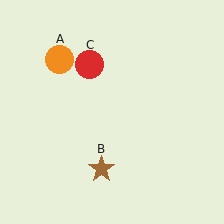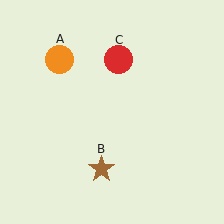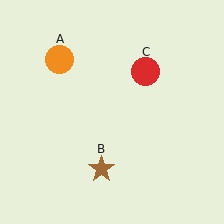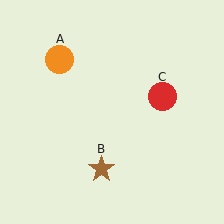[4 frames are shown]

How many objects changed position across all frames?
1 object changed position: red circle (object C).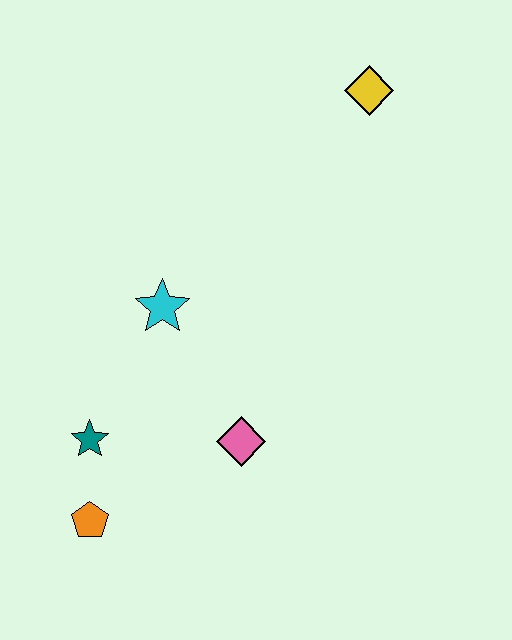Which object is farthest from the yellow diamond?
The orange pentagon is farthest from the yellow diamond.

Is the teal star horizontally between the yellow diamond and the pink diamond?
No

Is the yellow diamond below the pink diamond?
No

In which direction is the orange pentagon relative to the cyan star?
The orange pentagon is below the cyan star.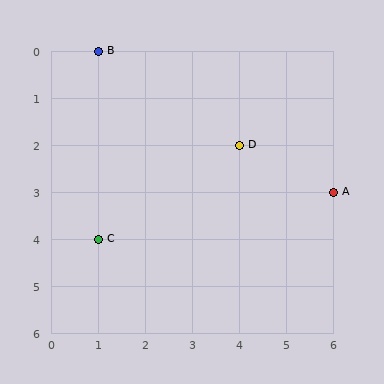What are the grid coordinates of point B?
Point B is at grid coordinates (1, 0).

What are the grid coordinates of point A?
Point A is at grid coordinates (6, 3).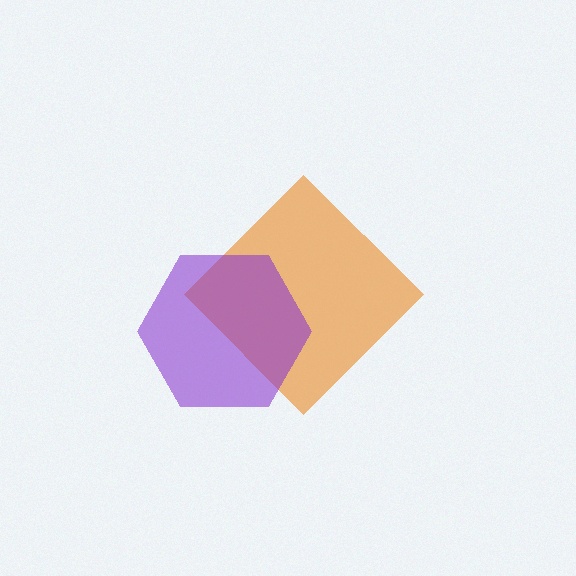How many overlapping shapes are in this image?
There are 2 overlapping shapes in the image.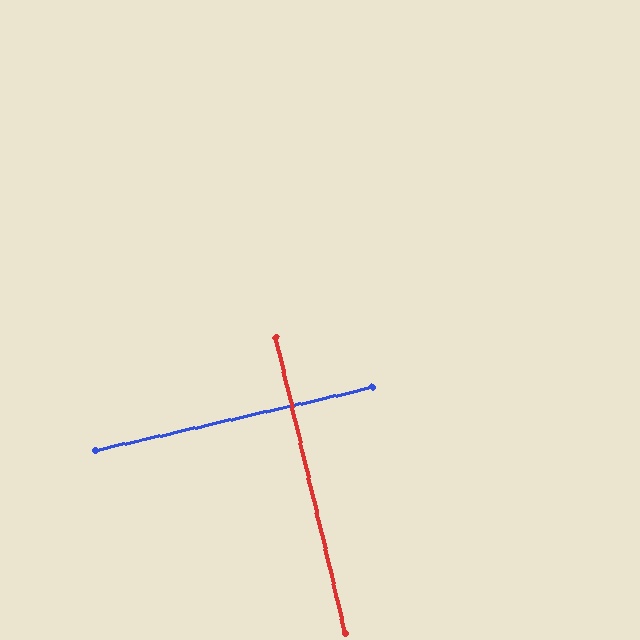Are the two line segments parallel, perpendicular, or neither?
Perpendicular — they meet at approximately 90°.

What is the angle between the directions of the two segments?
Approximately 90 degrees.